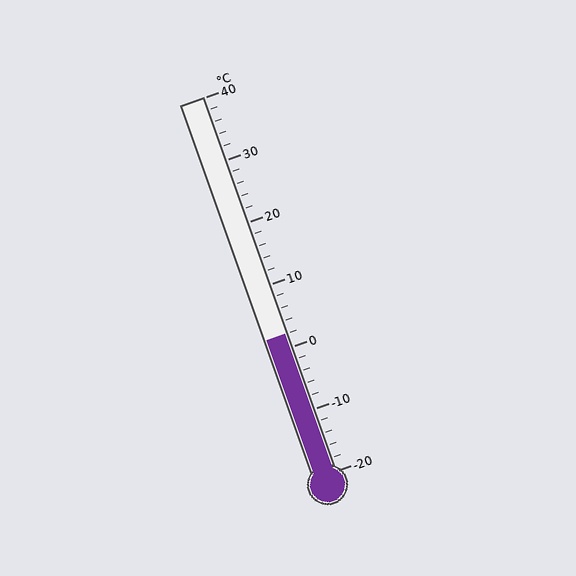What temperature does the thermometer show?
The thermometer shows approximately 2°C.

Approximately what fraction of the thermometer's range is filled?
The thermometer is filled to approximately 35% of its range.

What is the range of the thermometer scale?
The thermometer scale ranges from -20°C to 40°C.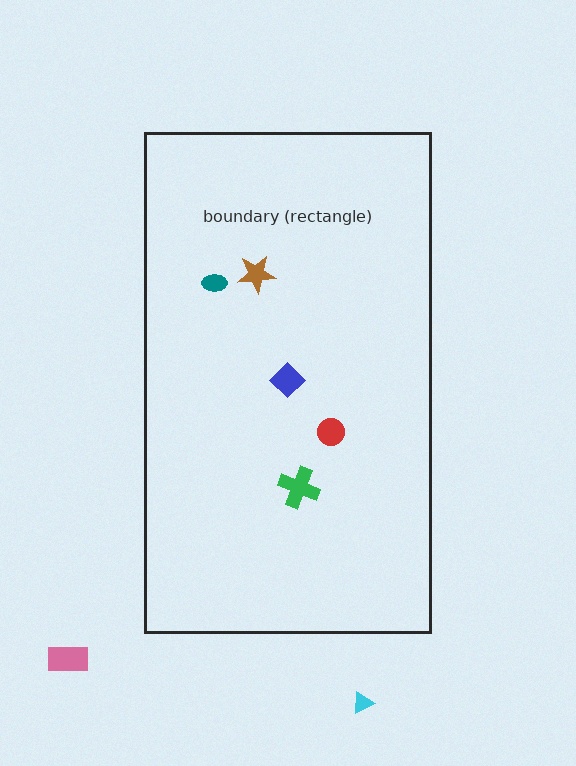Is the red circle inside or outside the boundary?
Inside.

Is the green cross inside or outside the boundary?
Inside.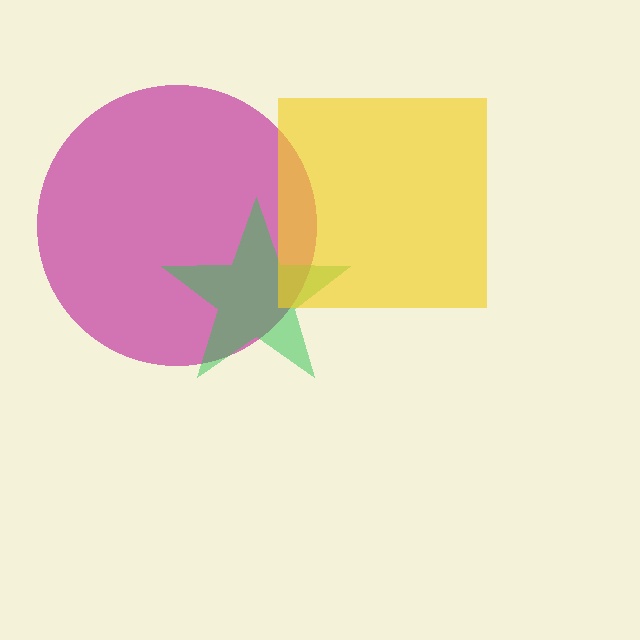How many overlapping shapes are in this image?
There are 3 overlapping shapes in the image.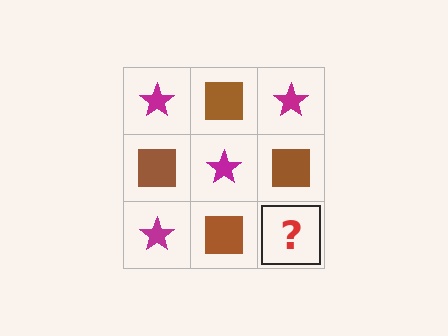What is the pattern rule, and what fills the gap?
The rule is that it alternates magenta star and brown square in a checkerboard pattern. The gap should be filled with a magenta star.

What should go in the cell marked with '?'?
The missing cell should contain a magenta star.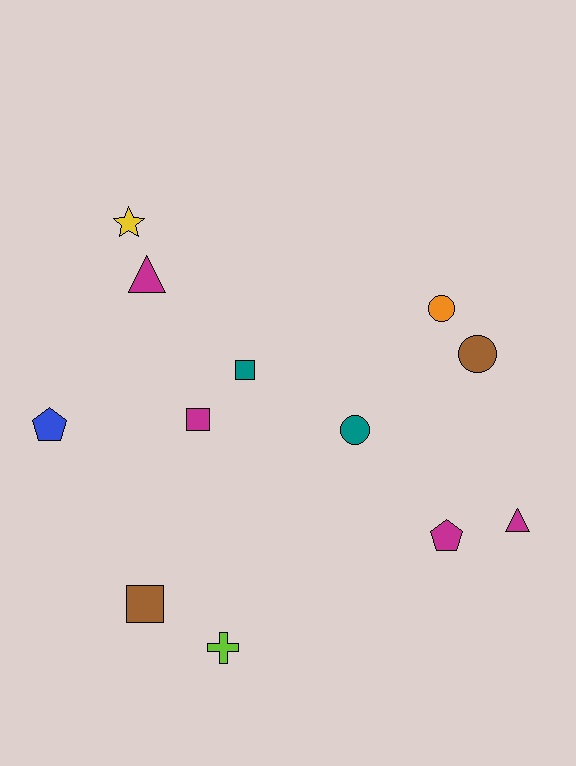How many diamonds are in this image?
There are no diamonds.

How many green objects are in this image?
There are no green objects.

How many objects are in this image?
There are 12 objects.